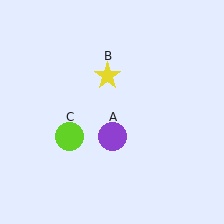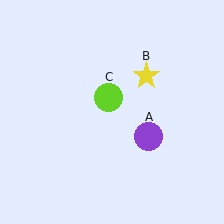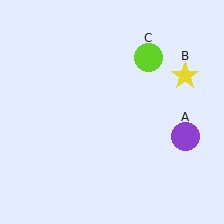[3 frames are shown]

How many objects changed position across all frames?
3 objects changed position: purple circle (object A), yellow star (object B), lime circle (object C).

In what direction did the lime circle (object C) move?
The lime circle (object C) moved up and to the right.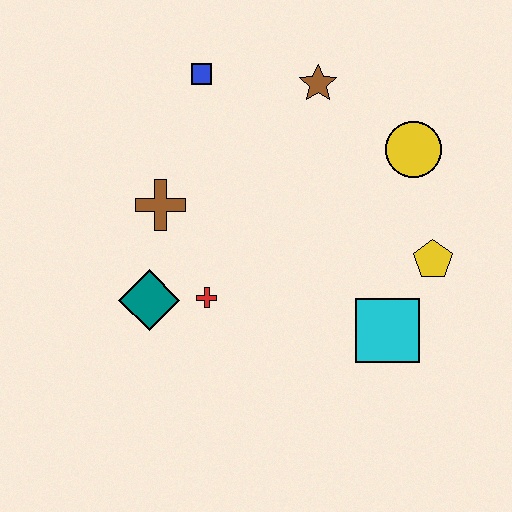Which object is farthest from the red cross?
The yellow circle is farthest from the red cross.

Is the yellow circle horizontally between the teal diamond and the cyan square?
No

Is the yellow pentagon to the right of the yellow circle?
Yes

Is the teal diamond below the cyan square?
No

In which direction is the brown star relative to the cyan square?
The brown star is above the cyan square.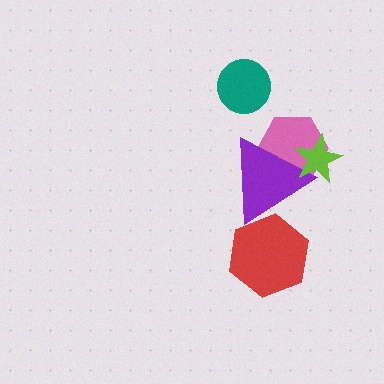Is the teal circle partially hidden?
No, no other shape covers it.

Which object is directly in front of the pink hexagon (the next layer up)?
The purple triangle is directly in front of the pink hexagon.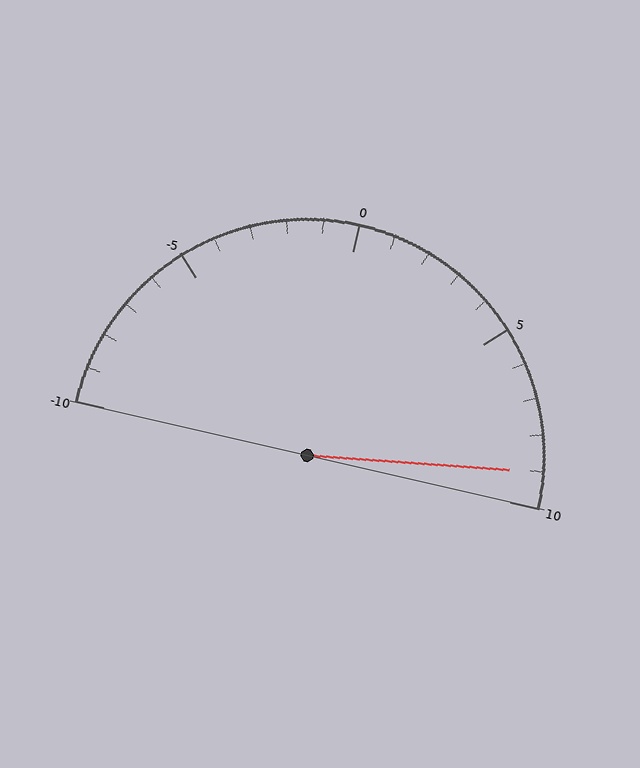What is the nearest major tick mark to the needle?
The nearest major tick mark is 10.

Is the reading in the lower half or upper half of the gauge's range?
The reading is in the upper half of the range (-10 to 10).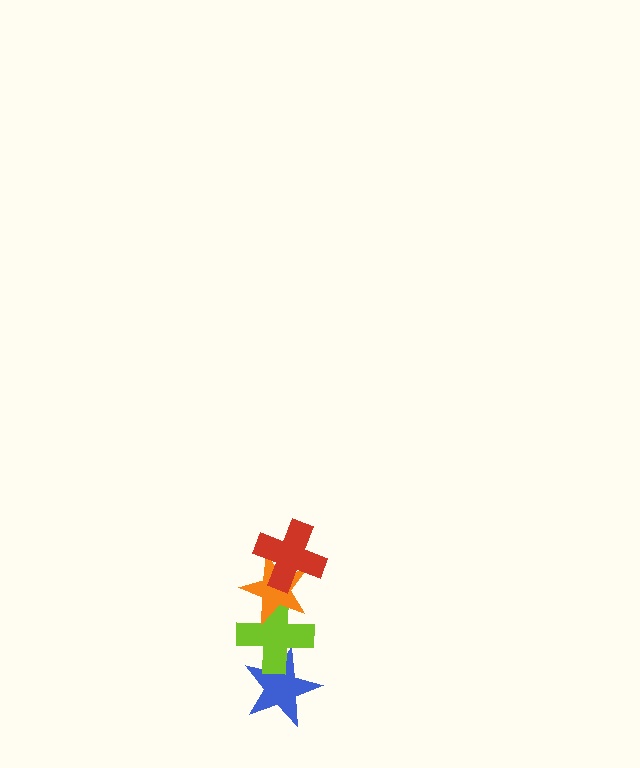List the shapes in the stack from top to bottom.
From top to bottom: the red cross, the orange star, the lime cross, the blue star.